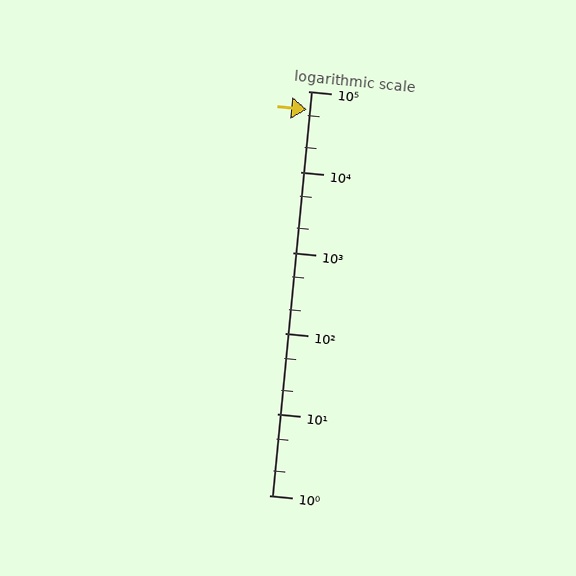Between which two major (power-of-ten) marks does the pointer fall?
The pointer is between 10000 and 100000.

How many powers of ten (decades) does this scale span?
The scale spans 5 decades, from 1 to 100000.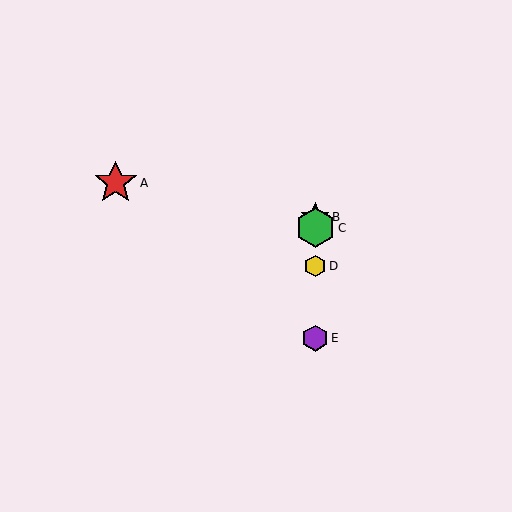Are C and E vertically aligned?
Yes, both are at x≈315.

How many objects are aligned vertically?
4 objects (B, C, D, E) are aligned vertically.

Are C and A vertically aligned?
No, C is at x≈315 and A is at x≈116.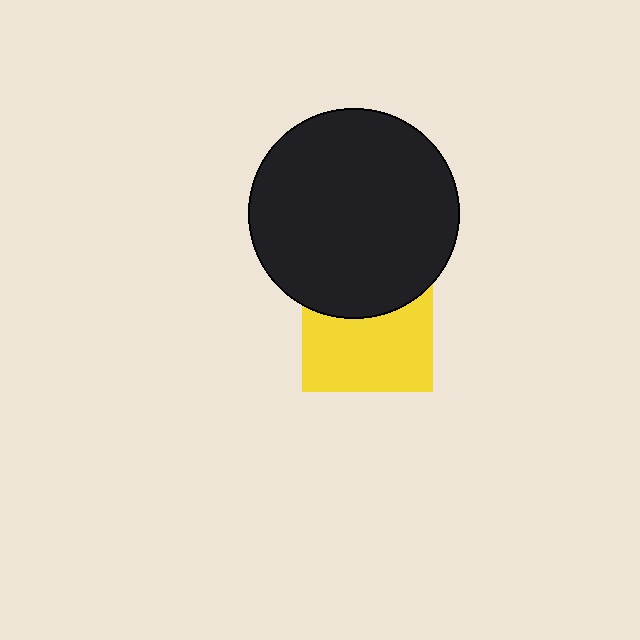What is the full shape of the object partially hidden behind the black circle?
The partially hidden object is a yellow square.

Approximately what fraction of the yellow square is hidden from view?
Roughly 38% of the yellow square is hidden behind the black circle.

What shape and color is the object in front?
The object in front is a black circle.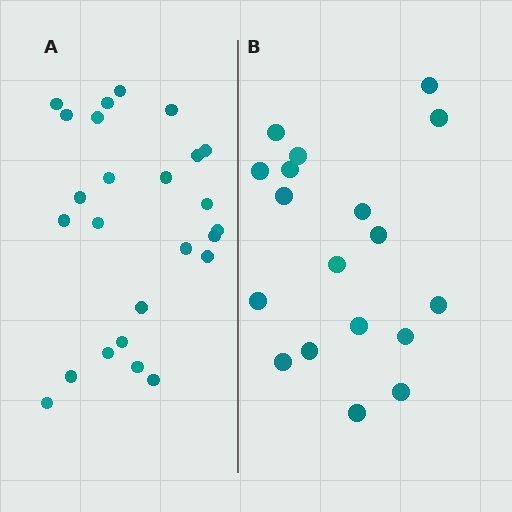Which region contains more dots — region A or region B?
Region A (the left region) has more dots.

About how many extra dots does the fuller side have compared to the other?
Region A has roughly 8 or so more dots than region B.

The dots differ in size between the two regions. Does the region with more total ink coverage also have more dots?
No. Region B has more total ink coverage because its dots are larger, but region A actually contains more individual dots. Total area can be misleading — the number of items is what matters here.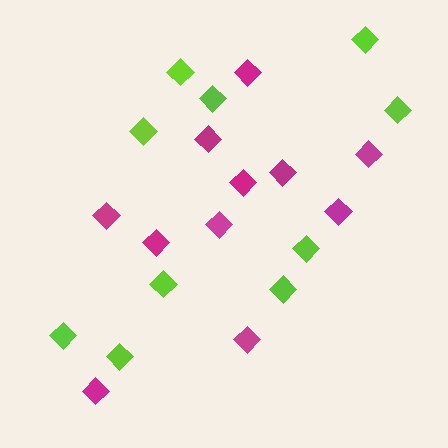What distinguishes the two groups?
There are 2 groups: one group of lime diamonds (10) and one group of magenta diamonds (11).